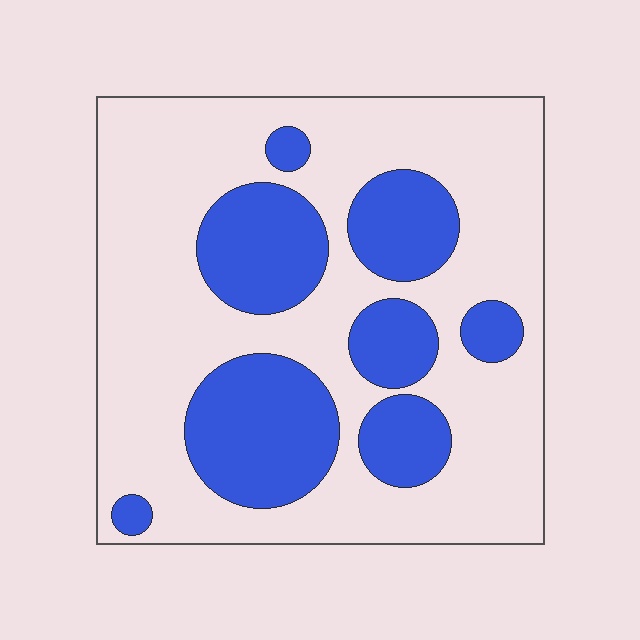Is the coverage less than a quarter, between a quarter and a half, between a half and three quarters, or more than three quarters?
Between a quarter and a half.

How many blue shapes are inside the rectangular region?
8.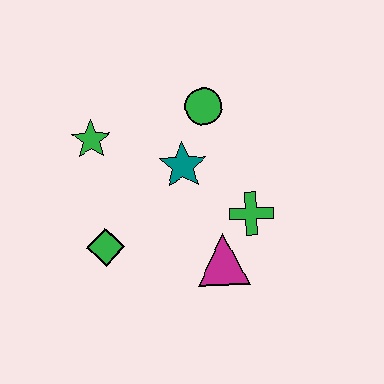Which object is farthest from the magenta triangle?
The green star is farthest from the magenta triangle.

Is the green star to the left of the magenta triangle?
Yes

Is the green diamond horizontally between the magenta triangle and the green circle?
No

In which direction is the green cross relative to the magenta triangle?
The green cross is above the magenta triangle.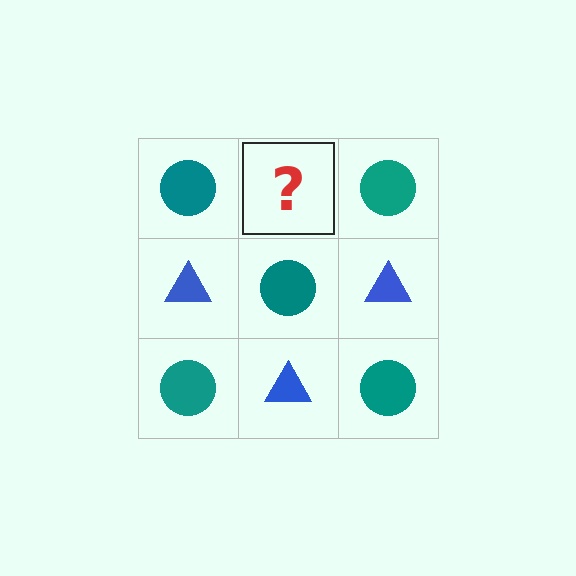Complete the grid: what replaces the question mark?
The question mark should be replaced with a blue triangle.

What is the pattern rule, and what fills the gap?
The rule is that it alternates teal circle and blue triangle in a checkerboard pattern. The gap should be filled with a blue triangle.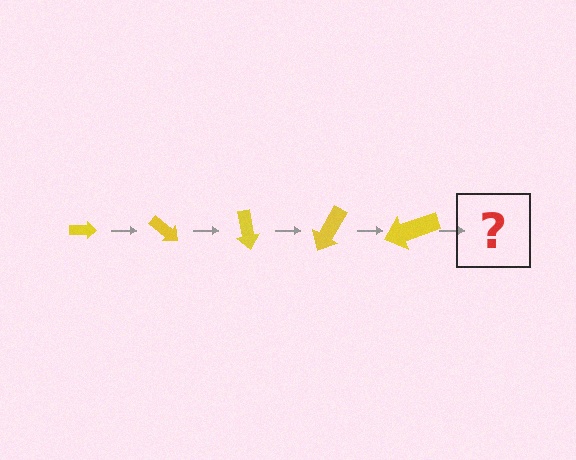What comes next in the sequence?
The next element should be an arrow, larger than the previous one and rotated 200 degrees from the start.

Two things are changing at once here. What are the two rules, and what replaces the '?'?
The two rules are that the arrow grows larger each step and it rotates 40 degrees each step. The '?' should be an arrow, larger than the previous one and rotated 200 degrees from the start.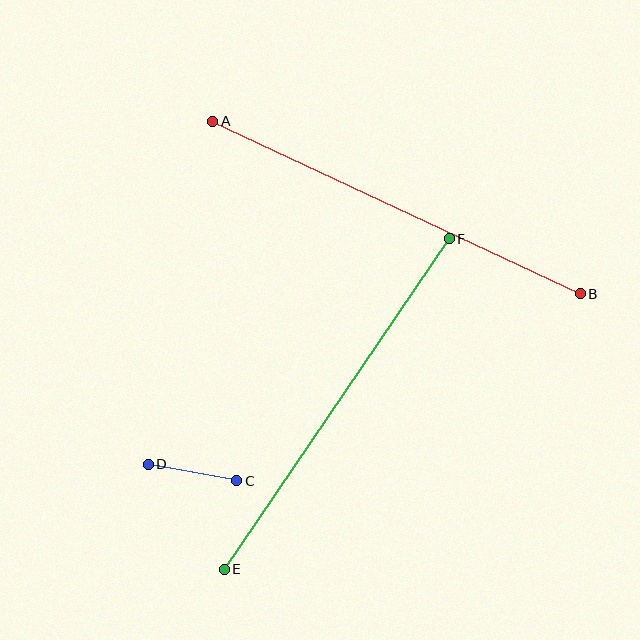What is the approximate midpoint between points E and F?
The midpoint is at approximately (337, 404) pixels.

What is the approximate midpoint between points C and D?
The midpoint is at approximately (193, 472) pixels.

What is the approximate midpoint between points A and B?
The midpoint is at approximately (396, 207) pixels.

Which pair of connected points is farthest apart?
Points A and B are farthest apart.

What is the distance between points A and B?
The distance is approximately 406 pixels.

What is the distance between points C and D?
The distance is approximately 90 pixels.